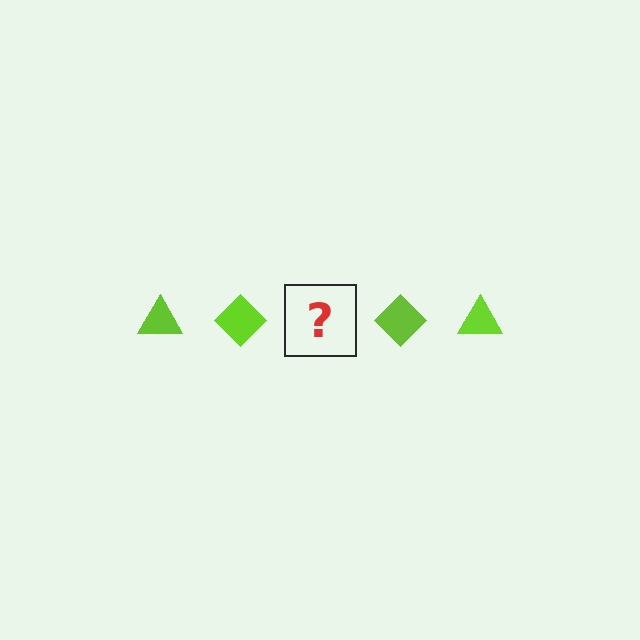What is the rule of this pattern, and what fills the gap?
The rule is that the pattern cycles through triangle, diamond shapes in lime. The gap should be filled with a lime triangle.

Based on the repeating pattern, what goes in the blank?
The blank should be a lime triangle.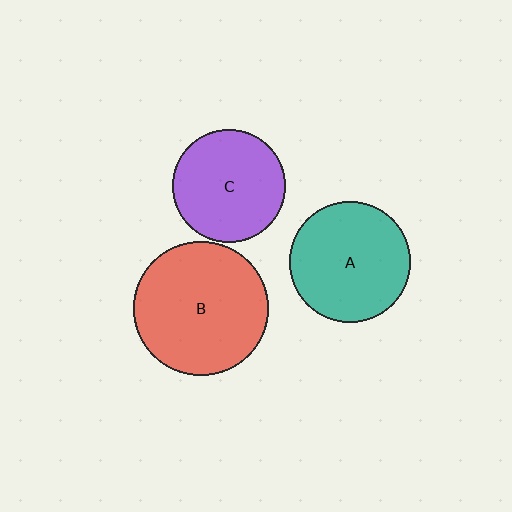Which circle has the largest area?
Circle B (red).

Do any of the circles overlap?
No, none of the circles overlap.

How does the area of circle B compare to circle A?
Approximately 1.2 times.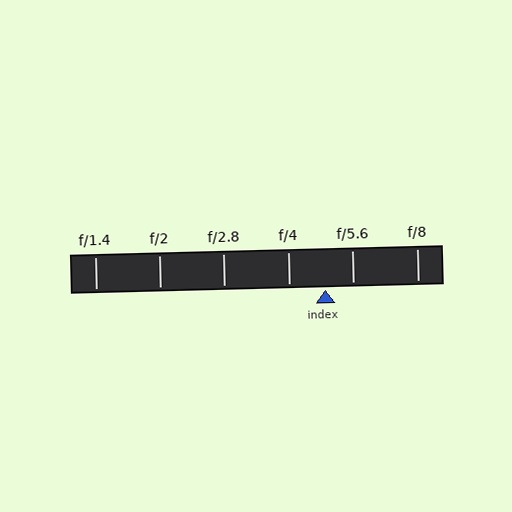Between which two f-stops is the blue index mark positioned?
The index mark is between f/4 and f/5.6.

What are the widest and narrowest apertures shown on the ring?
The widest aperture shown is f/1.4 and the narrowest is f/8.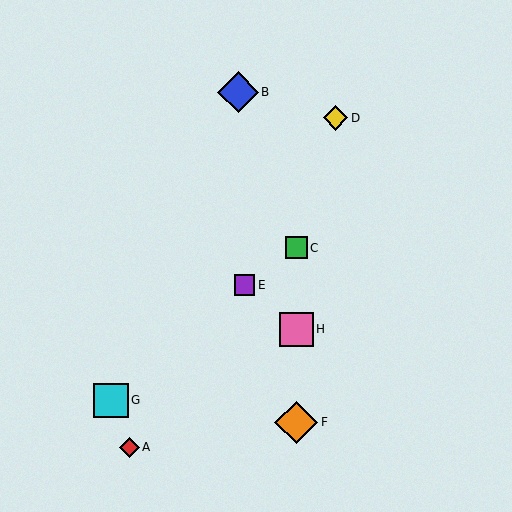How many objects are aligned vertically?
3 objects (C, F, H) are aligned vertically.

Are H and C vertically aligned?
Yes, both are at x≈296.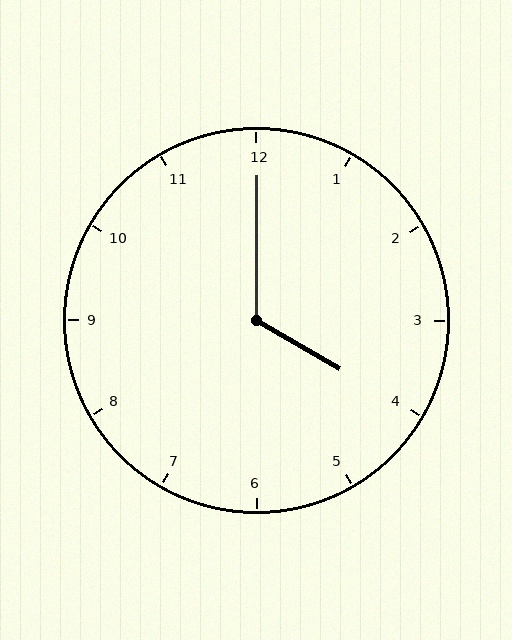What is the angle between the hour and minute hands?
Approximately 120 degrees.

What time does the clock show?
4:00.